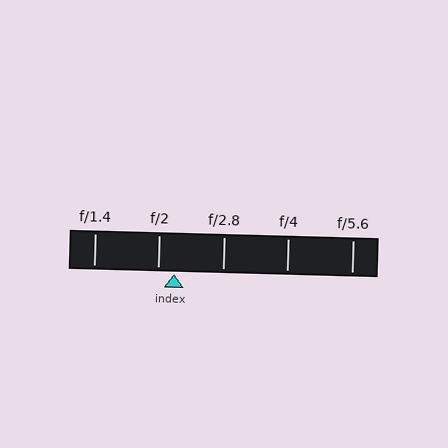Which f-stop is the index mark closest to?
The index mark is closest to f/2.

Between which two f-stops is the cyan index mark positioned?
The index mark is between f/2 and f/2.8.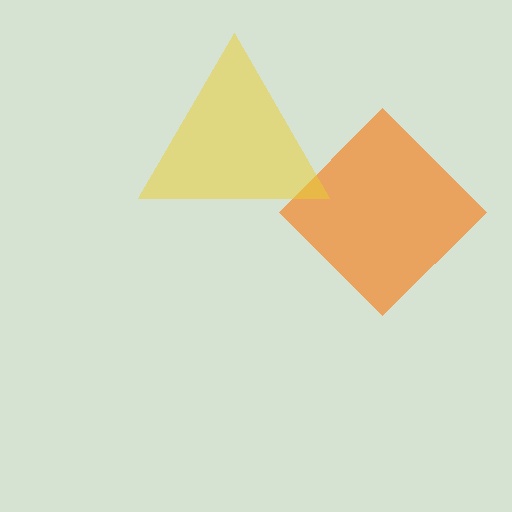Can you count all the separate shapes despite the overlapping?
Yes, there are 2 separate shapes.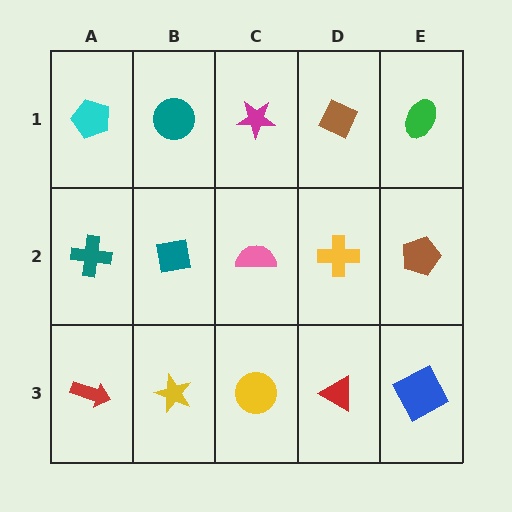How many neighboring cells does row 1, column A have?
2.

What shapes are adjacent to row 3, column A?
A teal cross (row 2, column A), a yellow star (row 3, column B).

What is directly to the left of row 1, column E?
A brown diamond.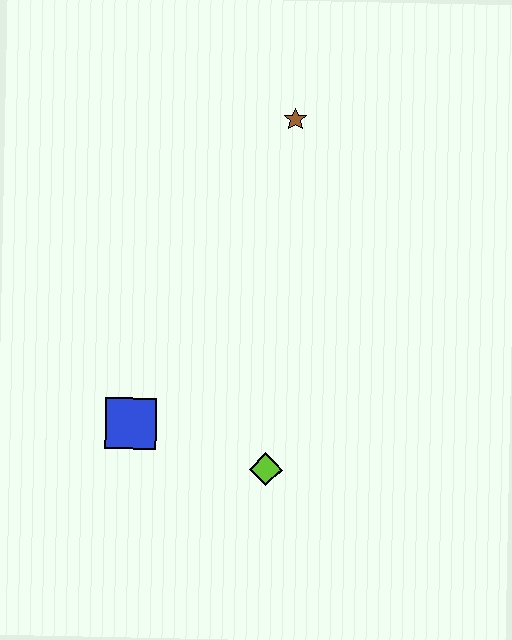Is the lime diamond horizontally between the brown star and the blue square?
Yes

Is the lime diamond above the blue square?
No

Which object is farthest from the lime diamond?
The brown star is farthest from the lime diamond.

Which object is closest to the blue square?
The lime diamond is closest to the blue square.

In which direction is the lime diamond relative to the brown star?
The lime diamond is below the brown star.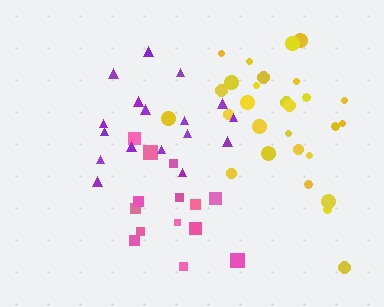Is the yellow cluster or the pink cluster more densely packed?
Pink.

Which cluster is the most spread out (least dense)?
Purple.